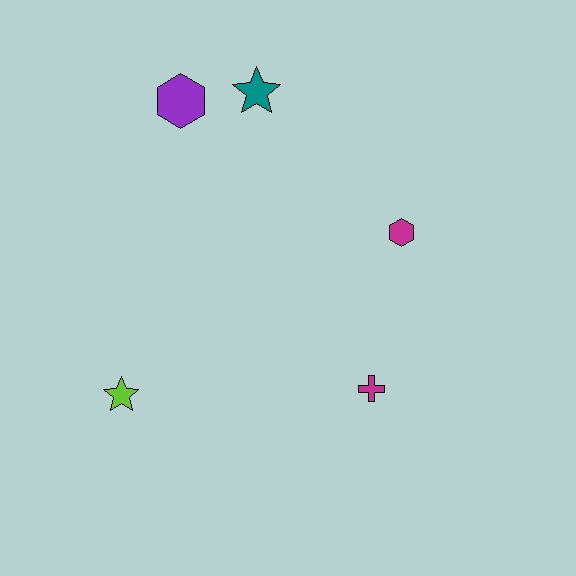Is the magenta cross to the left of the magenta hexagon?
Yes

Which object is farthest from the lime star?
The teal star is farthest from the lime star.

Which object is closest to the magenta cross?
The magenta hexagon is closest to the magenta cross.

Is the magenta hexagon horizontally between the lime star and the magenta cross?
No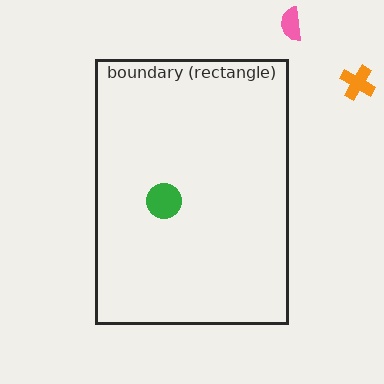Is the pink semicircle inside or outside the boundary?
Outside.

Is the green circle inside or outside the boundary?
Inside.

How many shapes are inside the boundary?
1 inside, 2 outside.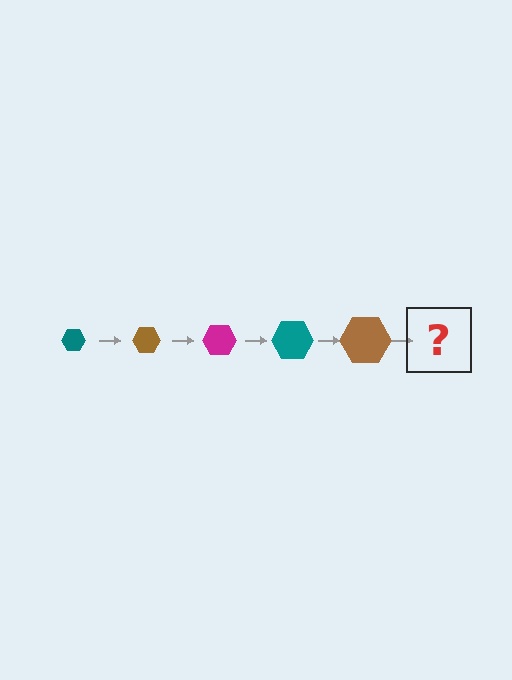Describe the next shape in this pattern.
It should be a magenta hexagon, larger than the previous one.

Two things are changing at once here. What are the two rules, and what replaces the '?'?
The two rules are that the hexagon grows larger each step and the color cycles through teal, brown, and magenta. The '?' should be a magenta hexagon, larger than the previous one.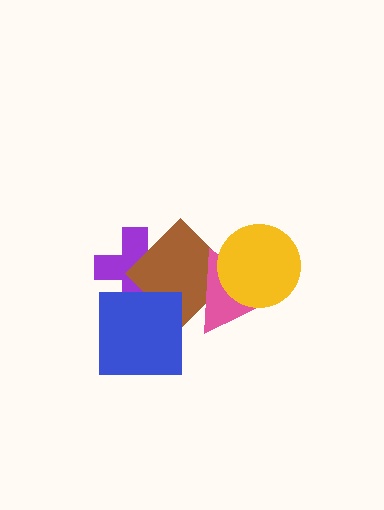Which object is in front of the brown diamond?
The pink triangle is in front of the brown diamond.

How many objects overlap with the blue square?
1 object overlaps with the blue square.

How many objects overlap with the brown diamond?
2 objects overlap with the brown diamond.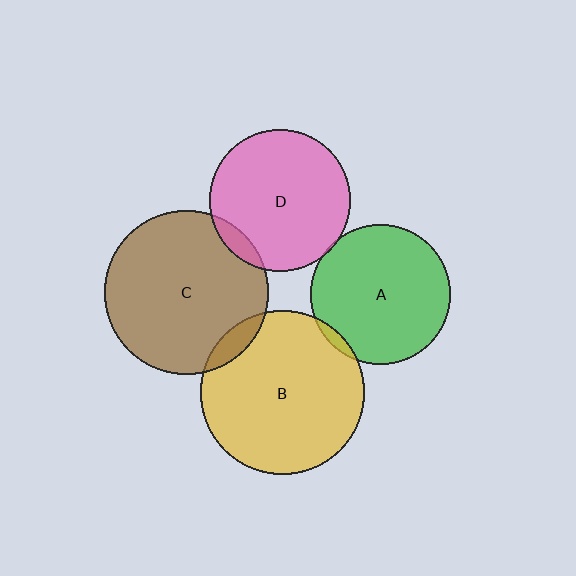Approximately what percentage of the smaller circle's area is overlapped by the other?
Approximately 5%.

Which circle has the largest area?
Circle B (yellow).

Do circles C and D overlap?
Yes.